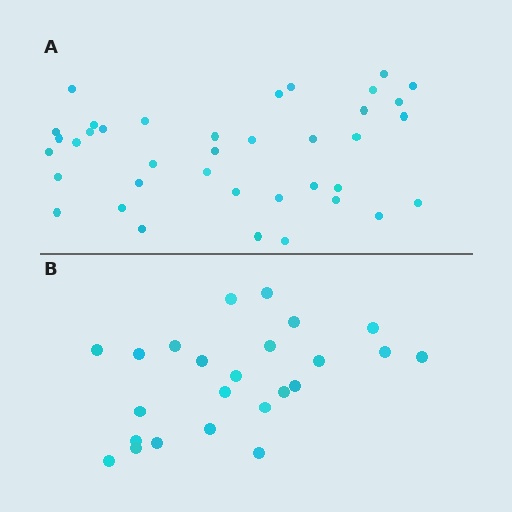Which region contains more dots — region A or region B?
Region A (the top region) has more dots.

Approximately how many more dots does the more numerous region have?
Region A has approximately 15 more dots than region B.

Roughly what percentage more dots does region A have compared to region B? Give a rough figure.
About 60% more.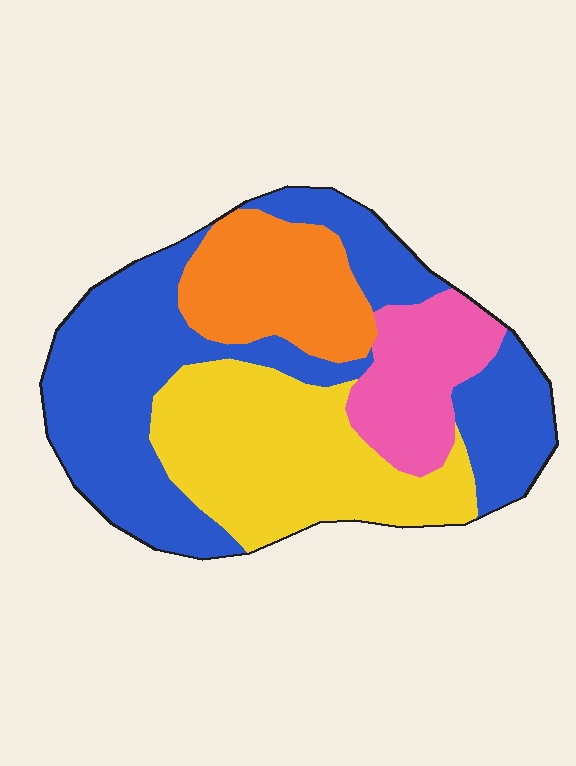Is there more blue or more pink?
Blue.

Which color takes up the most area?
Blue, at roughly 45%.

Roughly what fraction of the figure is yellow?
Yellow covers about 30% of the figure.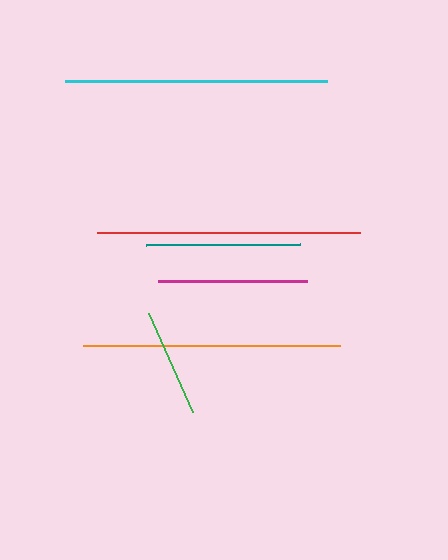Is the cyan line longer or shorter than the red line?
The red line is longer than the cyan line.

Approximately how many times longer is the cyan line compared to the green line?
The cyan line is approximately 2.4 times the length of the green line.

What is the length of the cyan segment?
The cyan segment is approximately 261 pixels long.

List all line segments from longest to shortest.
From longest to shortest: red, cyan, orange, teal, magenta, green.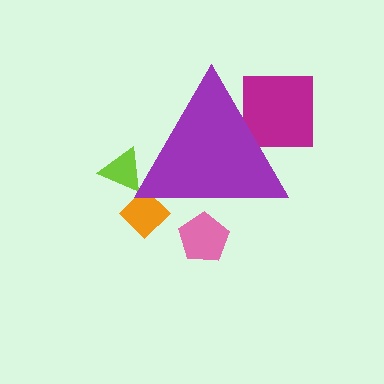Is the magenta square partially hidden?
Yes, the magenta square is partially hidden behind the purple triangle.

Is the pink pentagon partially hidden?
Yes, the pink pentagon is partially hidden behind the purple triangle.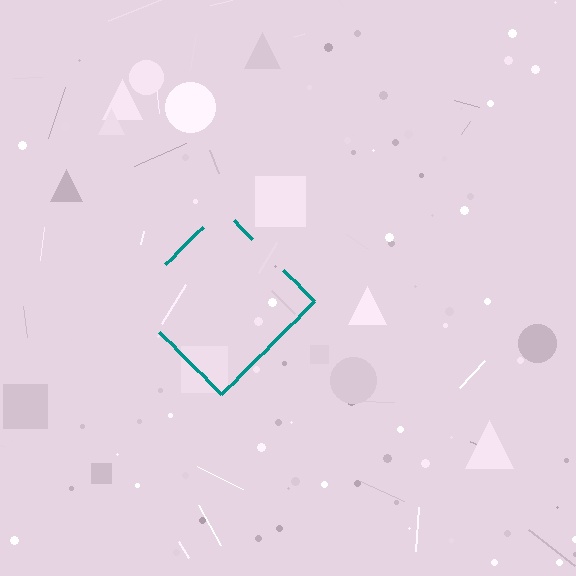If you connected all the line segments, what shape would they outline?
They would outline a diamond.